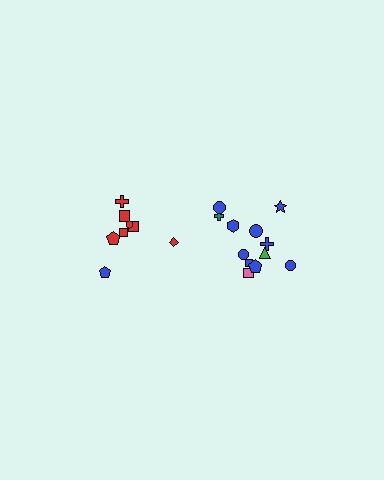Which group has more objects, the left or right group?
The right group.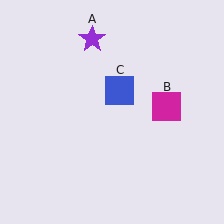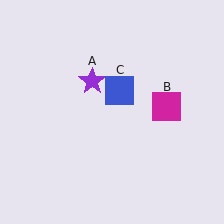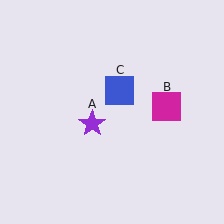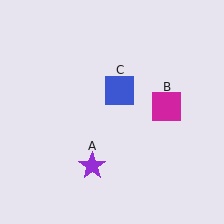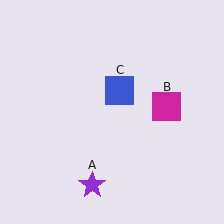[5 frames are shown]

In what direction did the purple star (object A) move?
The purple star (object A) moved down.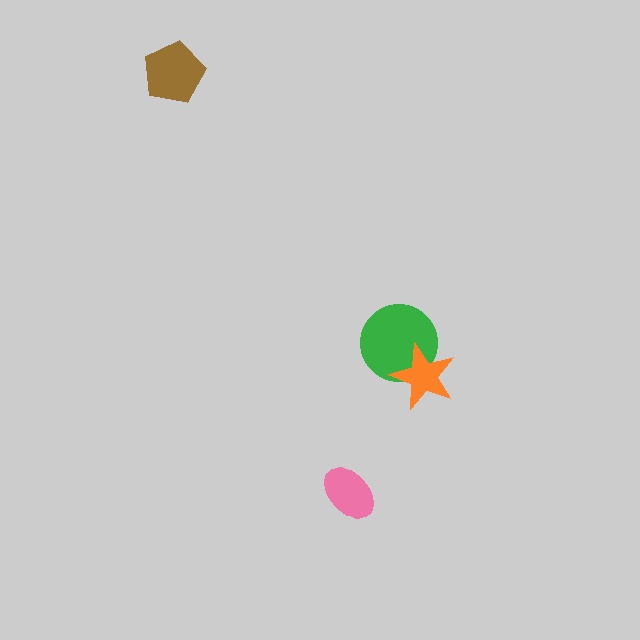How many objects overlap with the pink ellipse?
0 objects overlap with the pink ellipse.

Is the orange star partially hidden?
No, no other shape covers it.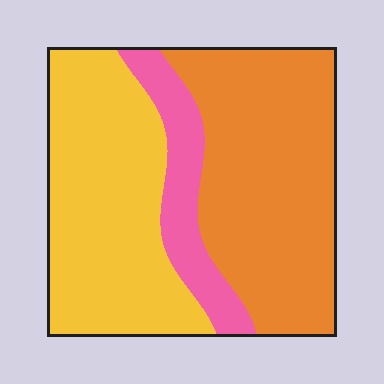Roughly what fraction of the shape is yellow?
Yellow covers around 40% of the shape.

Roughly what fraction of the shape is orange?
Orange covers around 45% of the shape.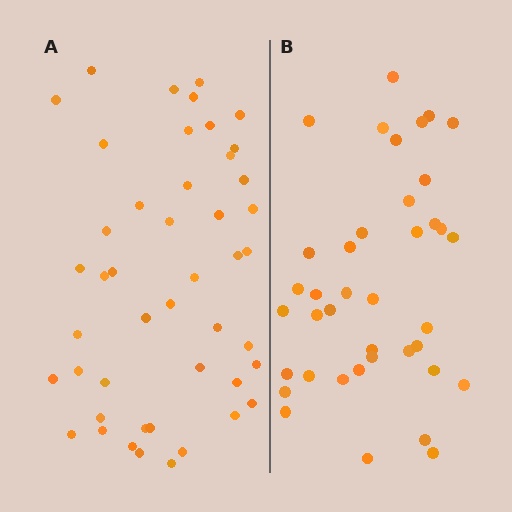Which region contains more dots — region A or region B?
Region A (the left region) has more dots.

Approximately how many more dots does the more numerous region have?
Region A has roughly 8 or so more dots than region B.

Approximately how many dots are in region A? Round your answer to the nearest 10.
About 50 dots. (The exact count is 46, which rounds to 50.)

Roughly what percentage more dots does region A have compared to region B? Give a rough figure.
About 20% more.